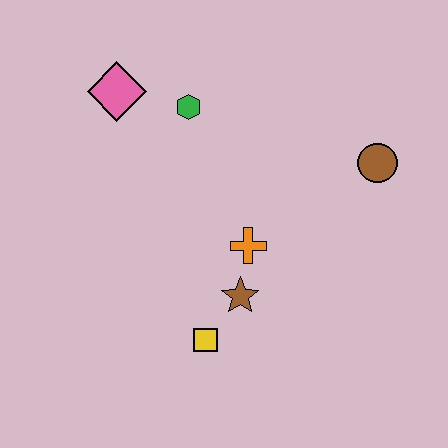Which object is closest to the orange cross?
The brown star is closest to the orange cross.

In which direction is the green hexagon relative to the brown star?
The green hexagon is above the brown star.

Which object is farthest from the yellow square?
The pink diamond is farthest from the yellow square.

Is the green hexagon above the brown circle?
Yes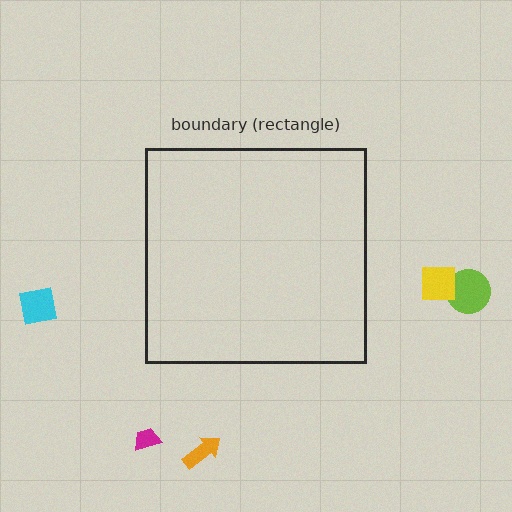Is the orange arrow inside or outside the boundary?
Outside.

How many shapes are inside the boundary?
0 inside, 5 outside.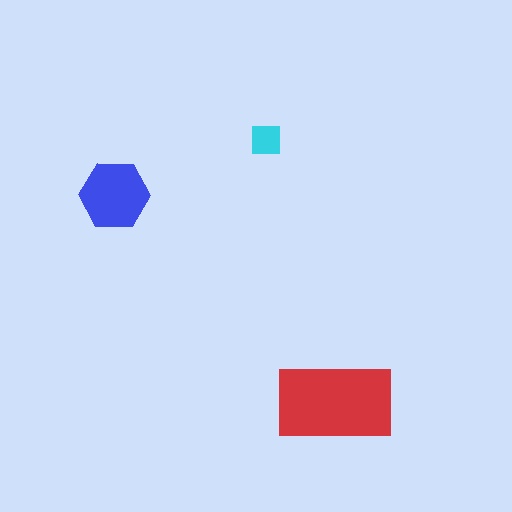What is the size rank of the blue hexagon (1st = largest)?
2nd.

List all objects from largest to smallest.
The red rectangle, the blue hexagon, the cyan square.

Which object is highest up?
The cyan square is topmost.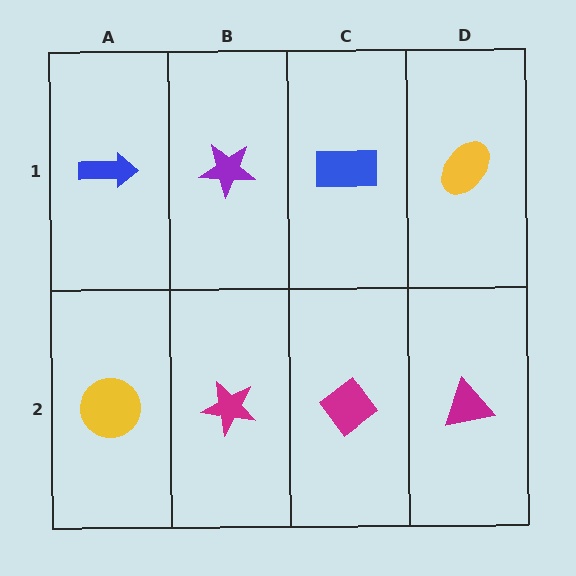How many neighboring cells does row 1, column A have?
2.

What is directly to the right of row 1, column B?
A blue rectangle.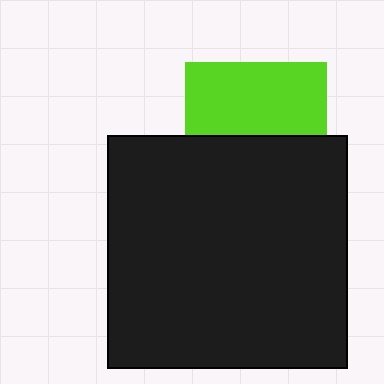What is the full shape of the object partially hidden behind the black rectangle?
The partially hidden object is a lime square.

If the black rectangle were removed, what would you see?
You would see the complete lime square.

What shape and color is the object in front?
The object in front is a black rectangle.